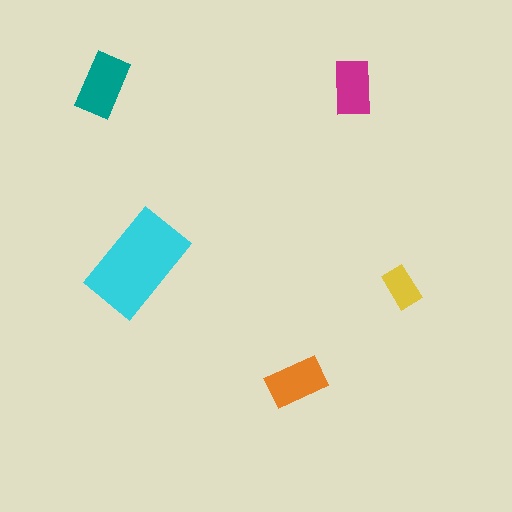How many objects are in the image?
There are 5 objects in the image.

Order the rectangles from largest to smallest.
the cyan one, the teal one, the orange one, the magenta one, the yellow one.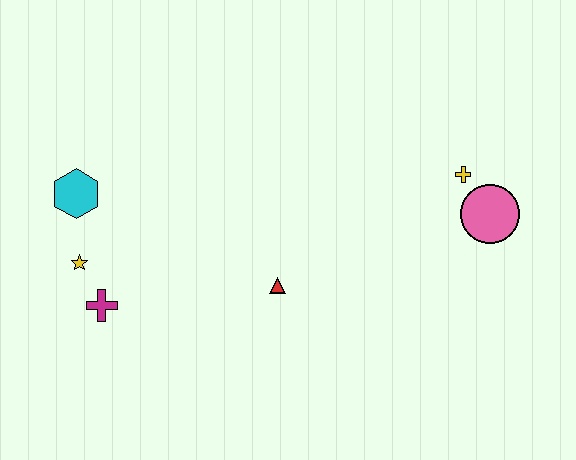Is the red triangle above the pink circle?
No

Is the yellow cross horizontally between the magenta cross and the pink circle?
Yes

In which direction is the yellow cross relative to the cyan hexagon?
The yellow cross is to the right of the cyan hexagon.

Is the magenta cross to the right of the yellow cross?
No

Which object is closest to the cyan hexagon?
The yellow star is closest to the cyan hexagon.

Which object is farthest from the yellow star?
The pink circle is farthest from the yellow star.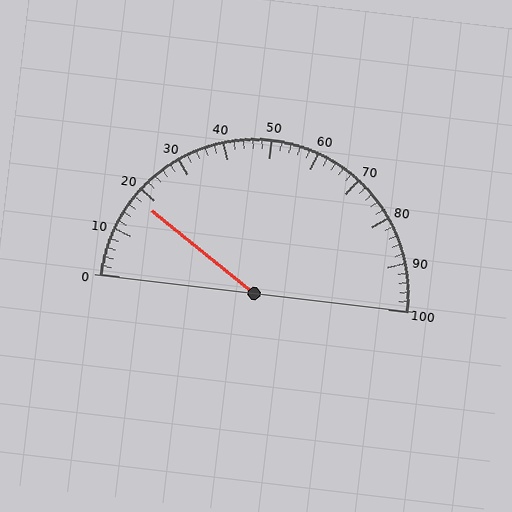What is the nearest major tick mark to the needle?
The nearest major tick mark is 20.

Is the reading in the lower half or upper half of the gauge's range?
The reading is in the lower half of the range (0 to 100).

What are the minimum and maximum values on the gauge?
The gauge ranges from 0 to 100.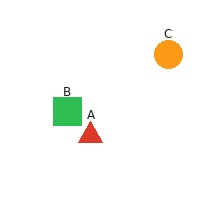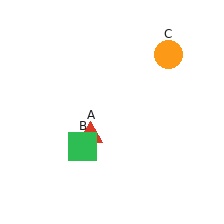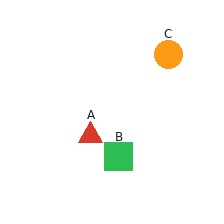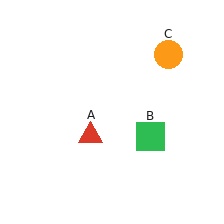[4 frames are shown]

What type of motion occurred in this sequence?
The green square (object B) rotated counterclockwise around the center of the scene.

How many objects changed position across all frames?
1 object changed position: green square (object B).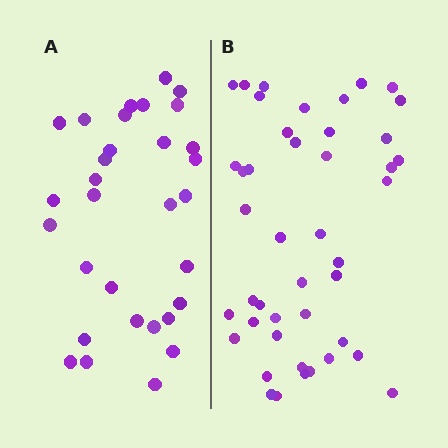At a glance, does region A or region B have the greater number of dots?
Region B (the right region) has more dots.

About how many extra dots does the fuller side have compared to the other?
Region B has approximately 15 more dots than region A.